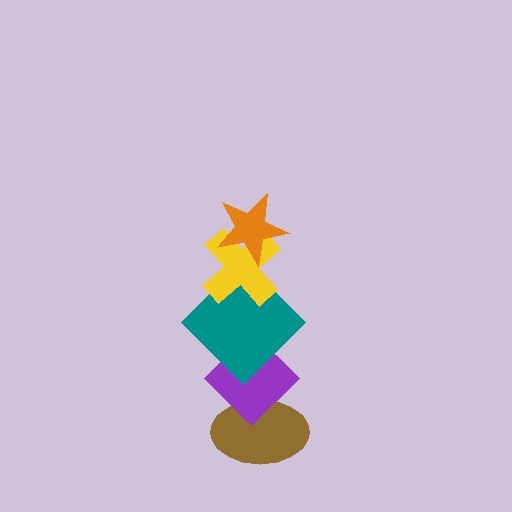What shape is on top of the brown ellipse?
The purple diamond is on top of the brown ellipse.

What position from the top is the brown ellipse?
The brown ellipse is 5th from the top.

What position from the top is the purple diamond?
The purple diamond is 4th from the top.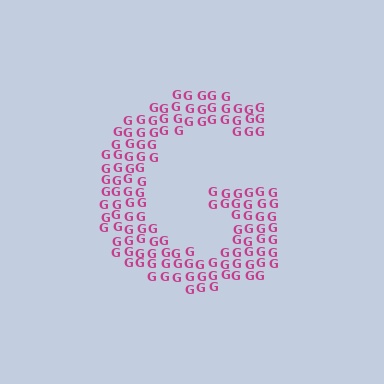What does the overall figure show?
The overall figure shows the letter G.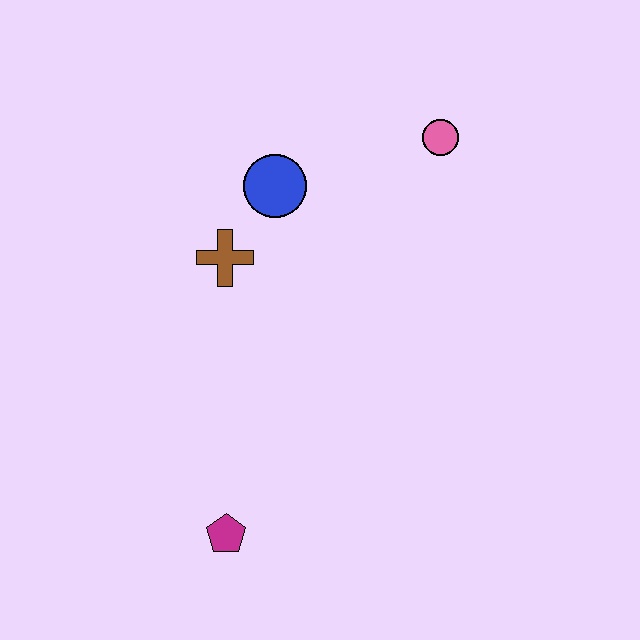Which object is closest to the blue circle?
The brown cross is closest to the blue circle.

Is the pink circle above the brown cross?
Yes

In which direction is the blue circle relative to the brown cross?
The blue circle is above the brown cross.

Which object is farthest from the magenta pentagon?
The pink circle is farthest from the magenta pentagon.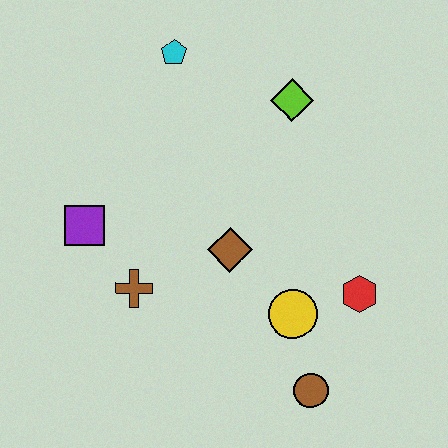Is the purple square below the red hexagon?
No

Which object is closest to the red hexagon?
The yellow circle is closest to the red hexagon.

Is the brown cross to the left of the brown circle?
Yes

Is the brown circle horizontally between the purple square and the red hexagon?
Yes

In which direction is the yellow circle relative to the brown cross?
The yellow circle is to the right of the brown cross.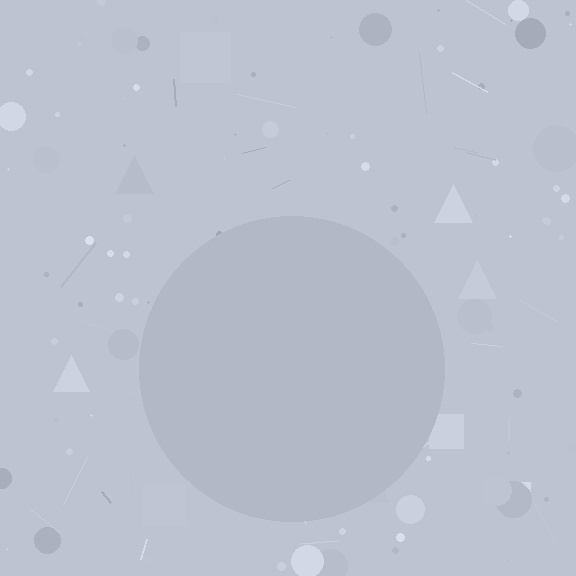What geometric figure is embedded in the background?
A circle is embedded in the background.